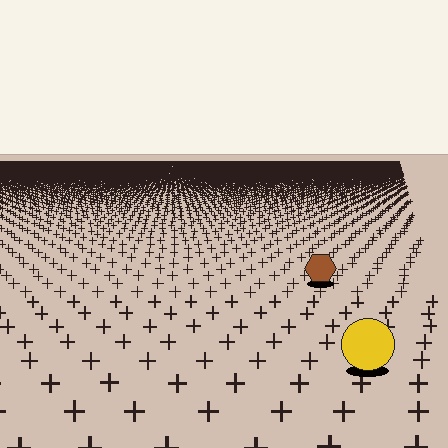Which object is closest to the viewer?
The yellow circle is closest. The texture marks near it are larger and more spread out.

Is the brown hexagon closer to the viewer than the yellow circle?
No. The yellow circle is closer — you can tell from the texture gradient: the ground texture is coarser near it.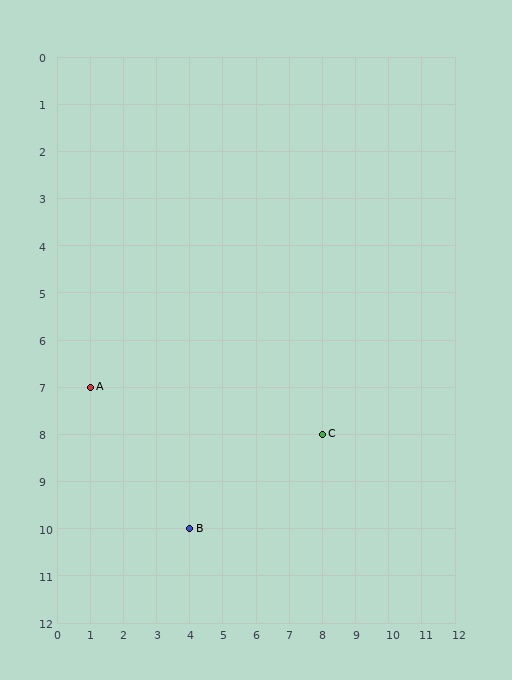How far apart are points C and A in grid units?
Points C and A are 7 columns and 1 row apart (about 7.1 grid units diagonally).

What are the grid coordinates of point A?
Point A is at grid coordinates (1, 7).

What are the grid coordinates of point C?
Point C is at grid coordinates (8, 8).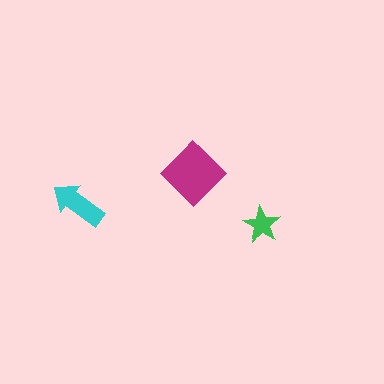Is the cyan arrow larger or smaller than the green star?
Larger.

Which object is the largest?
The magenta diamond.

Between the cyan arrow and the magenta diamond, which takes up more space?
The magenta diamond.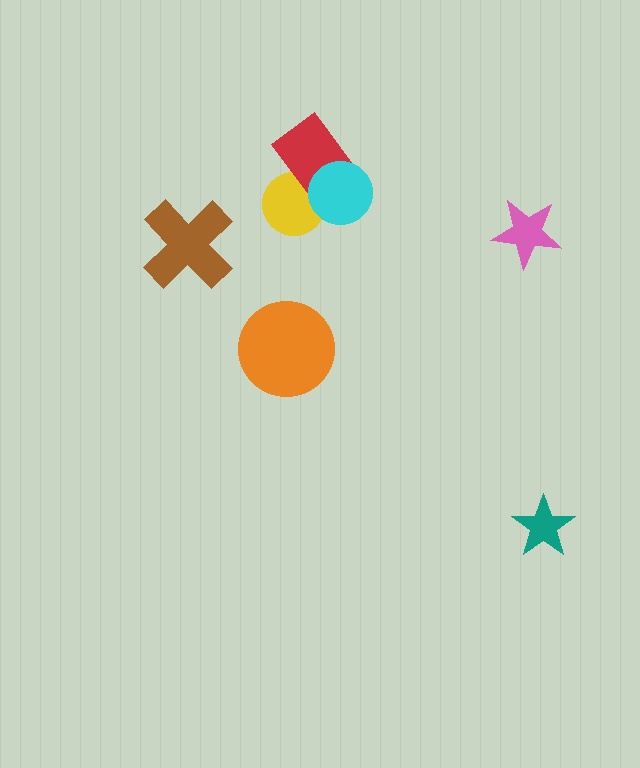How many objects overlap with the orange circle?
0 objects overlap with the orange circle.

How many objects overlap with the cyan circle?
2 objects overlap with the cyan circle.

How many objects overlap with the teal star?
0 objects overlap with the teal star.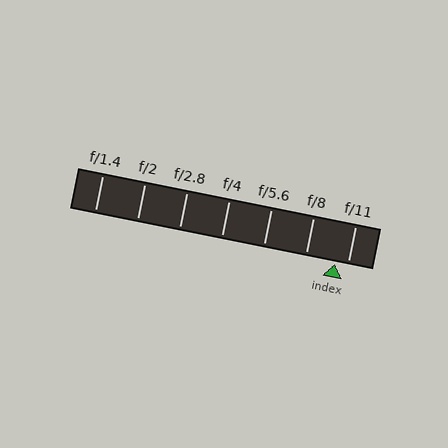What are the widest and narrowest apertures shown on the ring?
The widest aperture shown is f/1.4 and the narrowest is f/11.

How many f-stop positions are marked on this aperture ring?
There are 7 f-stop positions marked.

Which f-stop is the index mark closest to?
The index mark is closest to f/11.